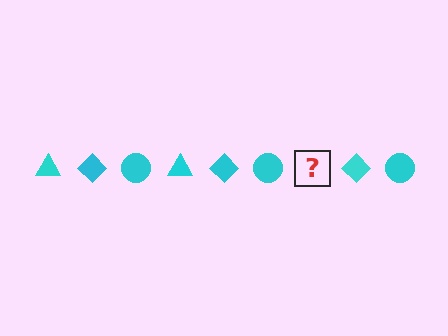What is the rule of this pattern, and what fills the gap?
The rule is that the pattern cycles through triangle, diamond, circle shapes in cyan. The gap should be filled with a cyan triangle.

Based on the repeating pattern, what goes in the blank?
The blank should be a cyan triangle.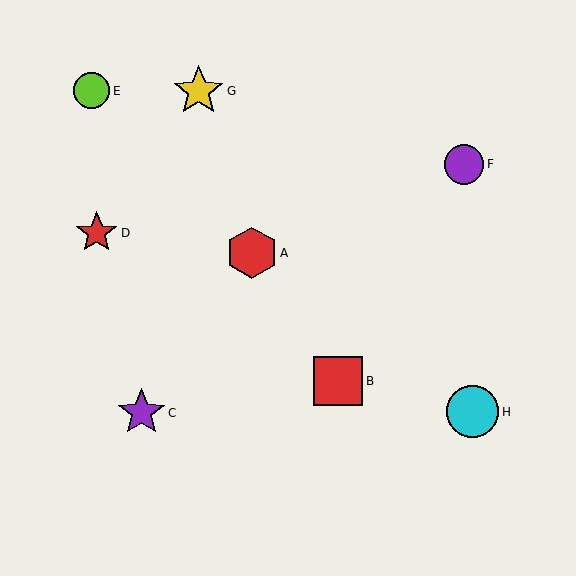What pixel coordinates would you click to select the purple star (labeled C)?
Click at (142, 413) to select the purple star C.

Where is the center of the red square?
The center of the red square is at (338, 381).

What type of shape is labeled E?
Shape E is a lime circle.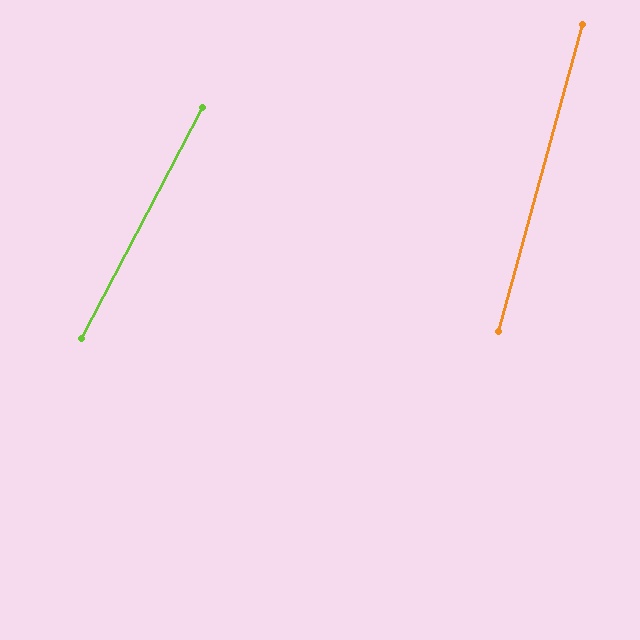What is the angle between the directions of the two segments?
Approximately 12 degrees.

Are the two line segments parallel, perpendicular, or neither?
Neither parallel nor perpendicular — they differ by about 12°.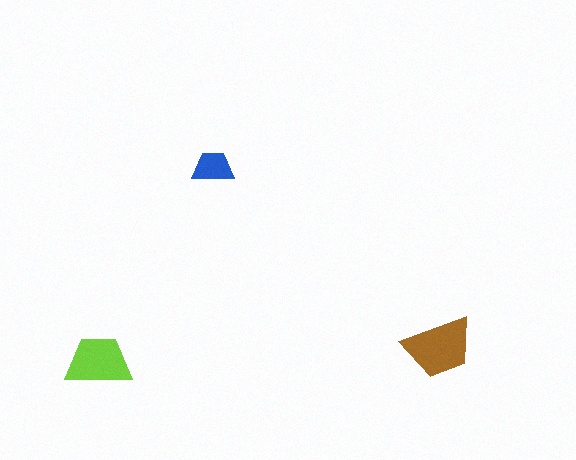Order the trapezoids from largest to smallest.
the brown one, the lime one, the blue one.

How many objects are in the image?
There are 3 objects in the image.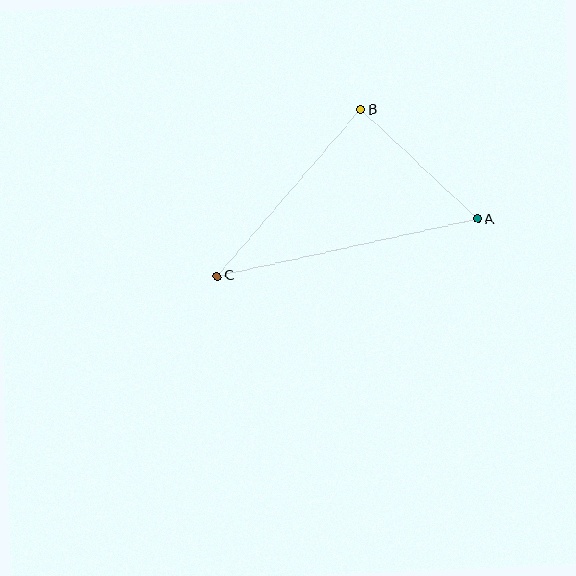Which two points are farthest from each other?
Points A and C are farthest from each other.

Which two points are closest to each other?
Points A and B are closest to each other.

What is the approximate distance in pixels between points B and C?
The distance between B and C is approximately 220 pixels.